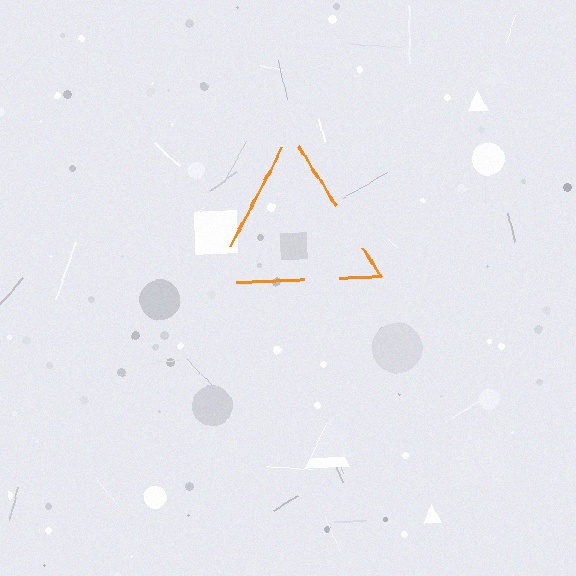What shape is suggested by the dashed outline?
The dashed outline suggests a triangle.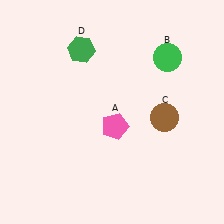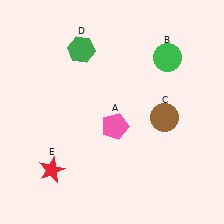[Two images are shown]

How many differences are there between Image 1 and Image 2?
There is 1 difference between the two images.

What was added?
A red star (E) was added in Image 2.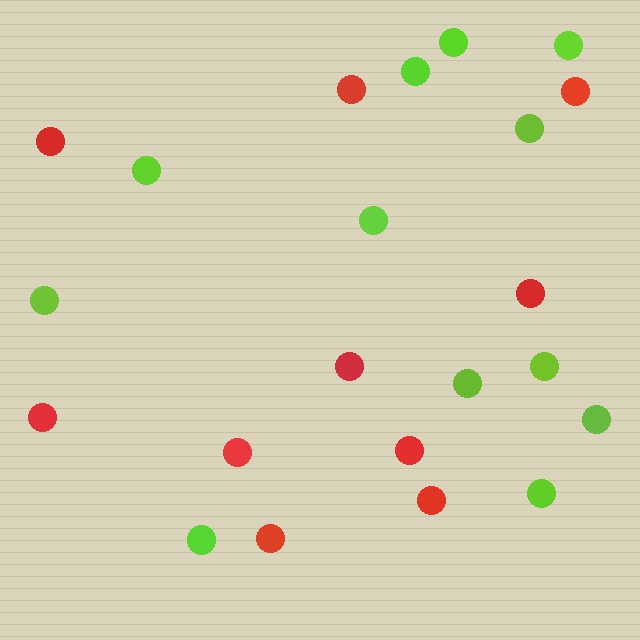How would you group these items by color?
There are 2 groups: one group of red circles (10) and one group of lime circles (12).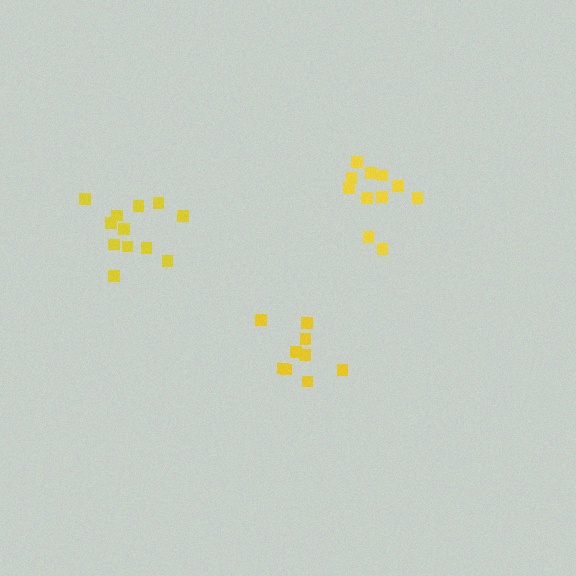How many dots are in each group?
Group 1: 11 dots, Group 2: 12 dots, Group 3: 9 dots (32 total).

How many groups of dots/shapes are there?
There are 3 groups.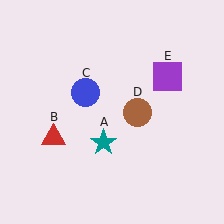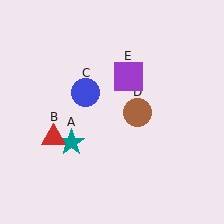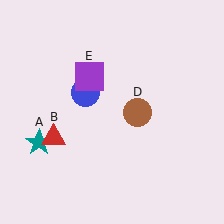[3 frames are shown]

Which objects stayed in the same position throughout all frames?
Red triangle (object B) and blue circle (object C) and brown circle (object D) remained stationary.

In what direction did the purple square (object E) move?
The purple square (object E) moved left.